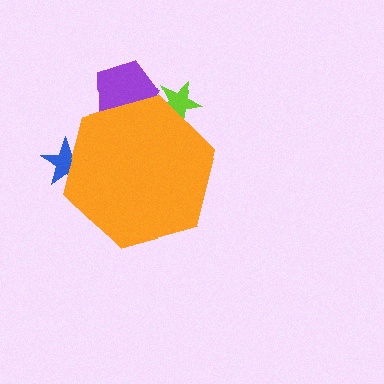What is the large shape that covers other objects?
An orange hexagon.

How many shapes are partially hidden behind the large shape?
3 shapes are partially hidden.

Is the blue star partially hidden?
Yes, the blue star is partially hidden behind the orange hexagon.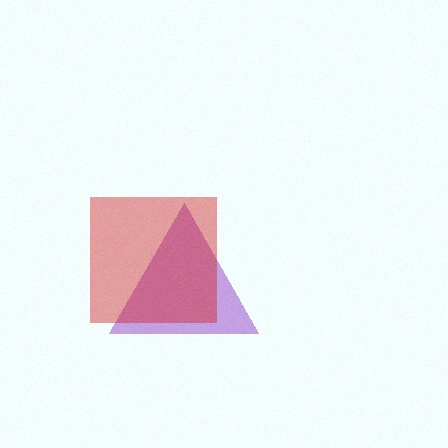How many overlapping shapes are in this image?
There are 2 overlapping shapes in the image.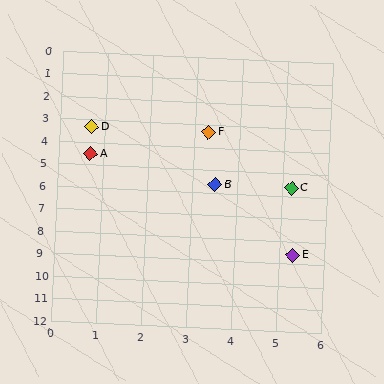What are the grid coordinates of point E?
Point E is at approximately (5.3, 8.6).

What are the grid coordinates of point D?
Point D is at approximately (0.7, 3.3).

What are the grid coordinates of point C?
Point C is at approximately (5.2, 5.6).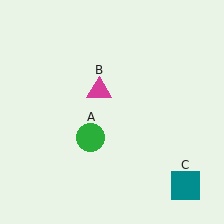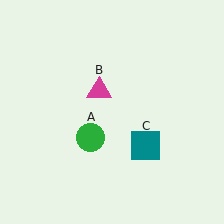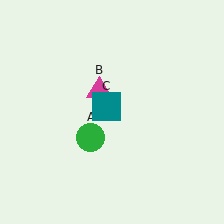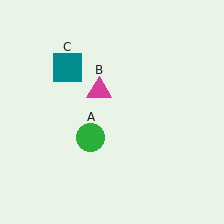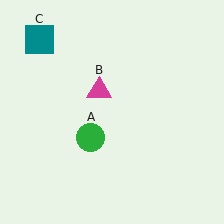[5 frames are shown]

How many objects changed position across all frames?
1 object changed position: teal square (object C).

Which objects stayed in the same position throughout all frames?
Green circle (object A) and magenta triangle (object B) remained stationary.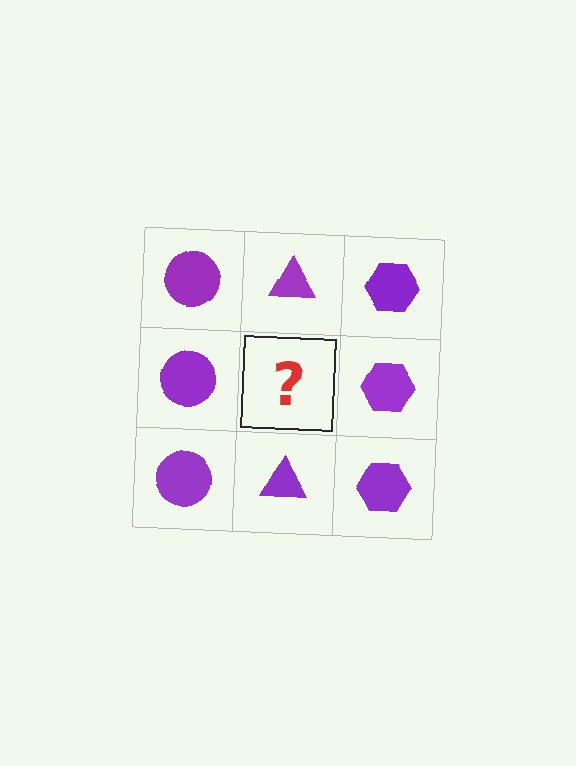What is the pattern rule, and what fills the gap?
The rule is that each column has a consistent shape. The gap should be filled with a purple triangle.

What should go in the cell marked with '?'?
The missing cell should contain a purple triangle.